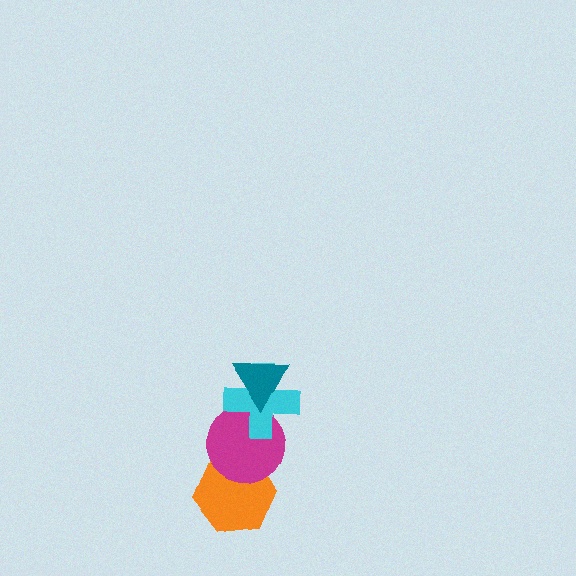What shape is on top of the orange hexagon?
The magenta circle is on top of the orange hexagon.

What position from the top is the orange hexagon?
The orange hexagon is 4th from the top.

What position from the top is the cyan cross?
The cyan cross is 2nd from the top.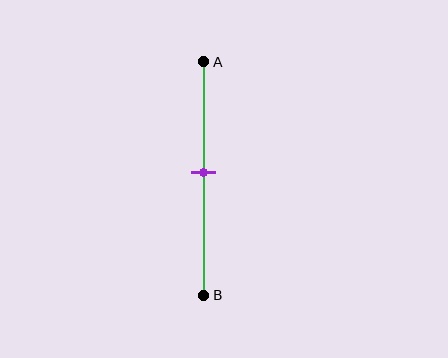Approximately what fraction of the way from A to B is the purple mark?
The purple mark is approximately 45% of the way from A to B.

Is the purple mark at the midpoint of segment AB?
Yes, the mark is approximately at the midpoint.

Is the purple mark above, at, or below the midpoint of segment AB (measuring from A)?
The purple mark is approximately at the midpoint of segment AB.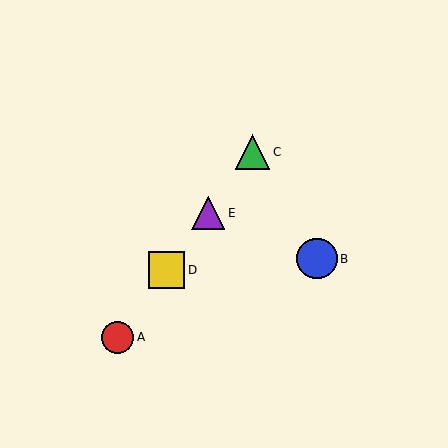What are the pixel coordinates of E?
Object E is at (208, 213).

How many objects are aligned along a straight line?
4 objects (A, C, D, E) are aligned along a straight line.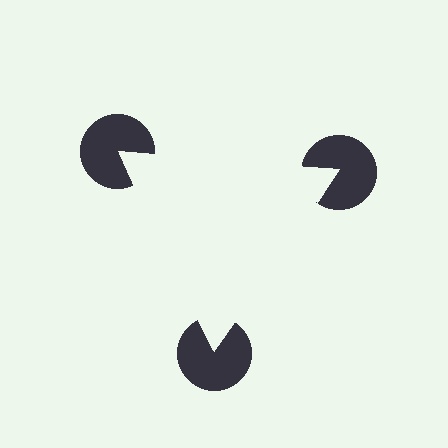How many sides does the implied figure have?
3 sides.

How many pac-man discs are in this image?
There are 3 — one at each vertex of the illusory triangle.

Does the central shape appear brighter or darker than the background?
It typically appears slightly brighter than the background, even though no actual brightness change is drawn.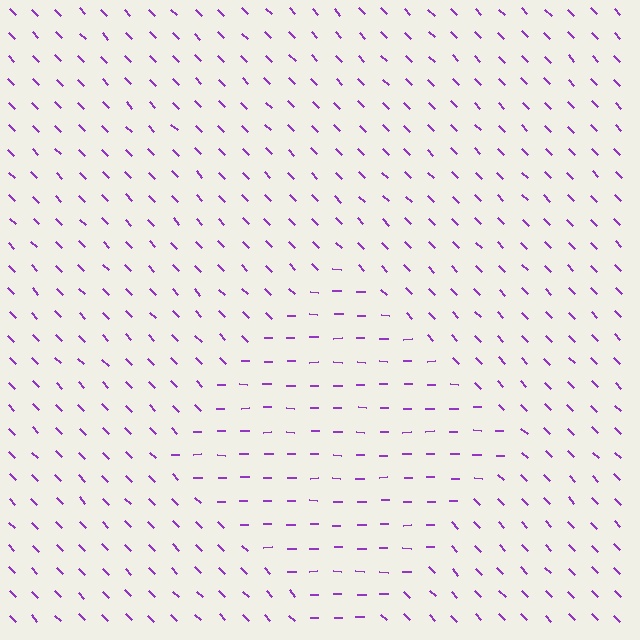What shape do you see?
I see a diamond.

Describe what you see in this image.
The image is filled with small purple line segments. A diamond region in the image has lines oriented differently from the surrounding lines, creating a visible texture boundary.